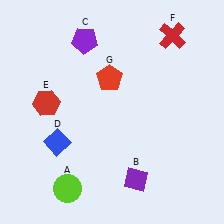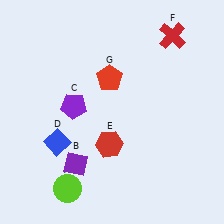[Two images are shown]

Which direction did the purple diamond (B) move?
The purple diamond (B) moved left.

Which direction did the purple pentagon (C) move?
The purple pentagon (C) moved down.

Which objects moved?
The objects that moved are: the purple diamond (B), the purple pentagon (C), the red hexagon (E).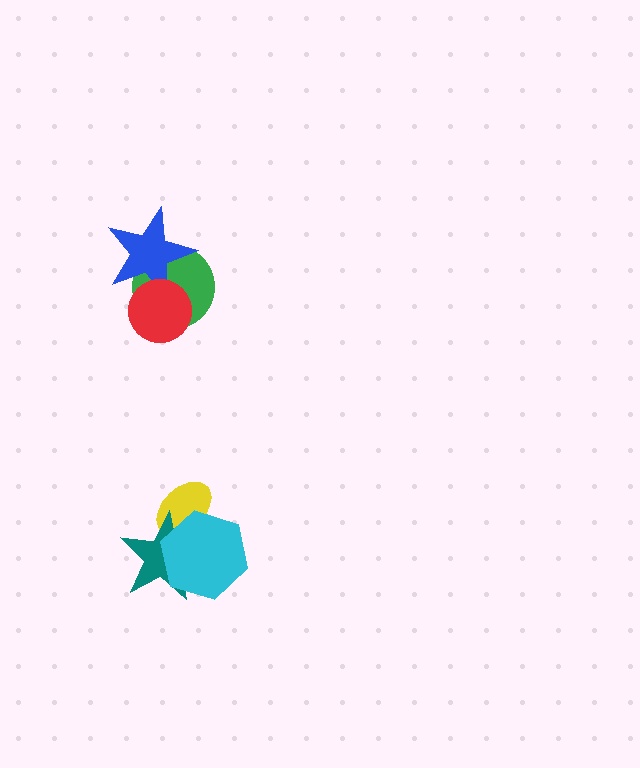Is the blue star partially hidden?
Yes, it is partially covered by another shape.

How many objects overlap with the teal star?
2 objects overlap with the teal star.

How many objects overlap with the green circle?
2 objects overlap with the green circle.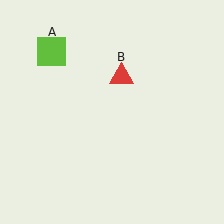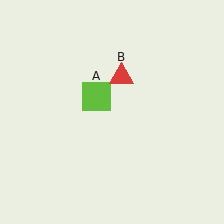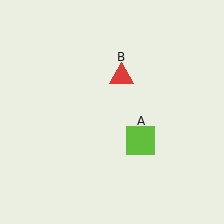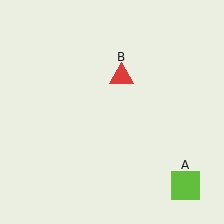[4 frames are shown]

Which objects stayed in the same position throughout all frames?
Red triangle (object B) remained stationary.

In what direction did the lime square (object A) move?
The lime square (object A) moved down and to the right.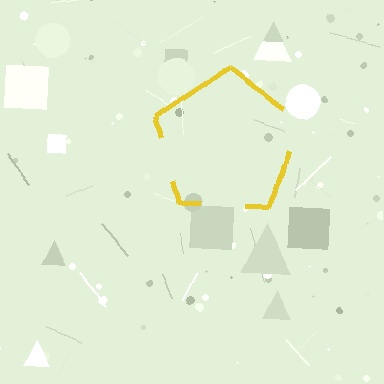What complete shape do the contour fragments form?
The contour fragments form a pentagon.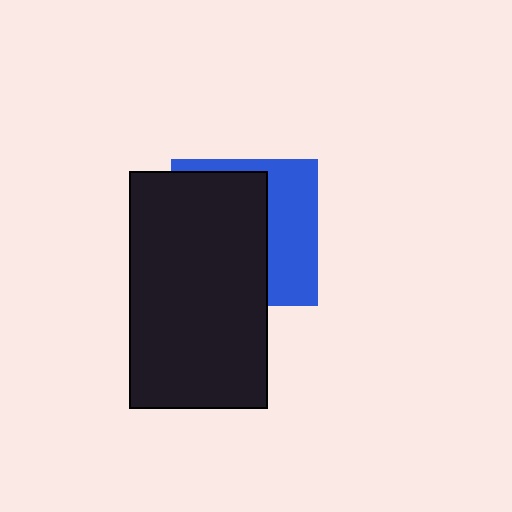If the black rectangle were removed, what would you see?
You would see the complete blue square.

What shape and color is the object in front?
The object in front is a black rectangle.